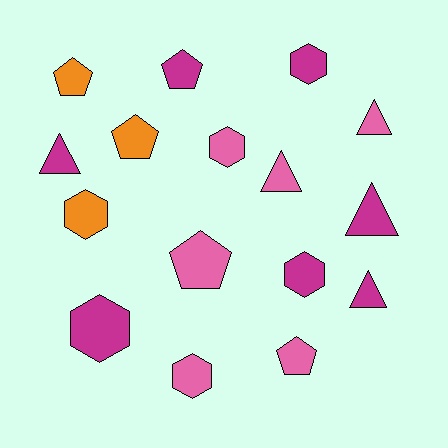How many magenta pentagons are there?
There is 1 magenta pentagon.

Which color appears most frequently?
Magenta, with 7 objects.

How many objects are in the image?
There are 16 objects.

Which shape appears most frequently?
Hexagon, with 6 objects.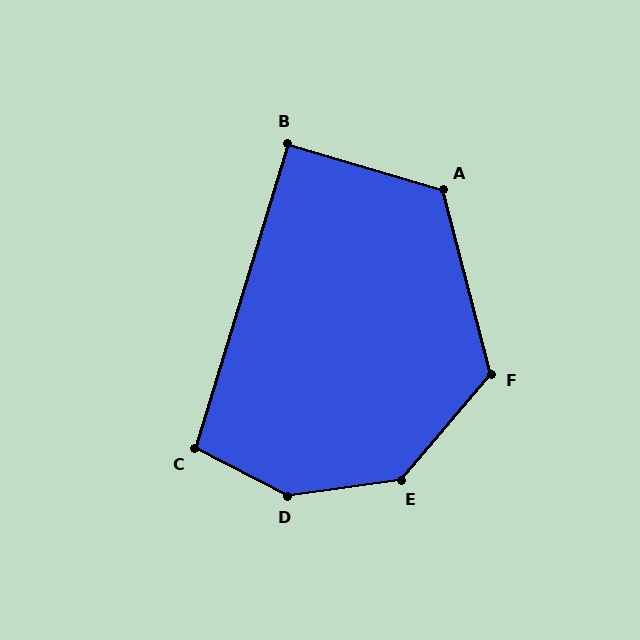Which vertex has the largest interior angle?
D, at approximately 144 degrees.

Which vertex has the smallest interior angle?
B, at approximately 90 degrees.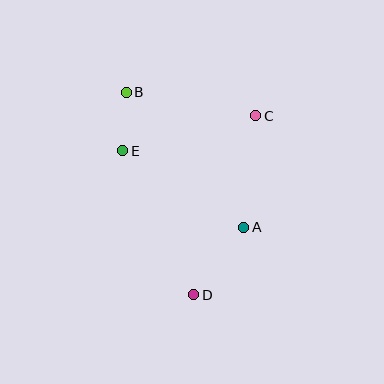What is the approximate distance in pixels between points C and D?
The distance between C and D is approximately 189 pixels.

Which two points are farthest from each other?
Points B and D are farthest from each other.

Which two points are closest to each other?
Points B and E are closest to each other.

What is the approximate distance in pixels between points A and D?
The distance between A and D is approximately 84 pixels.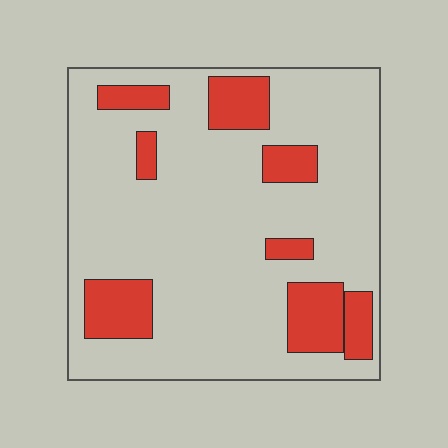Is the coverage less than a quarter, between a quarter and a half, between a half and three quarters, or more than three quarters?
Less than a quarter.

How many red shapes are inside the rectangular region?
8.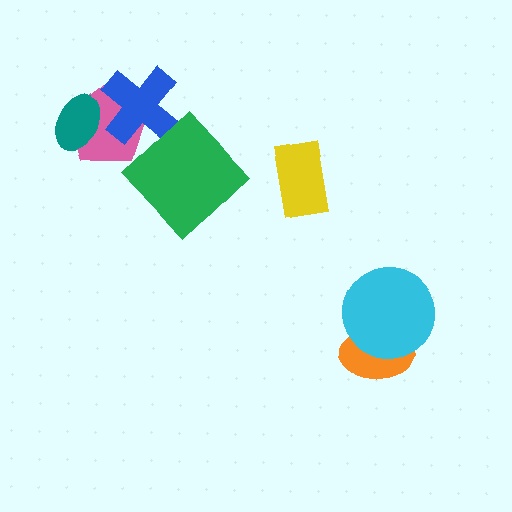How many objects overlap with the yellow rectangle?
0 objects overlap with the yellow rectangle.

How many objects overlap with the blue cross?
1 object overlaps with the blue cross.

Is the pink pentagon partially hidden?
Yes, it is partially covered by another shape.